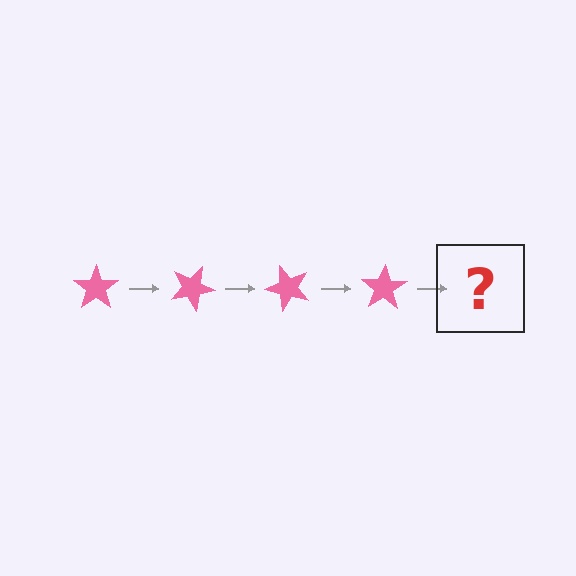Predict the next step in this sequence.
The next step is a pink star rotated 100 degrees.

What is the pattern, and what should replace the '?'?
The pattern is that the star rotates 25 degrees each step. The '?' should be a pink star rotated 100 degrees.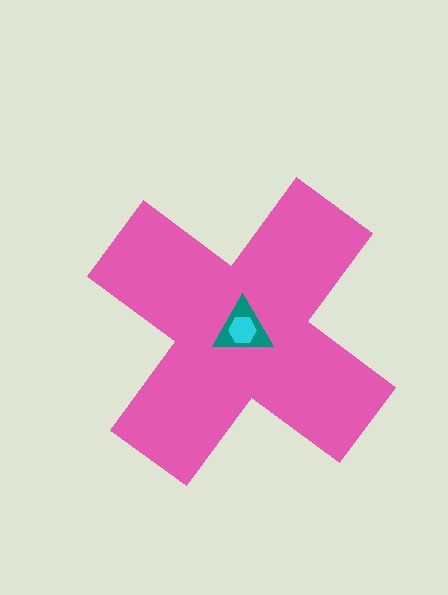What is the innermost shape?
The cyan hexagon.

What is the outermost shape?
The pink cross.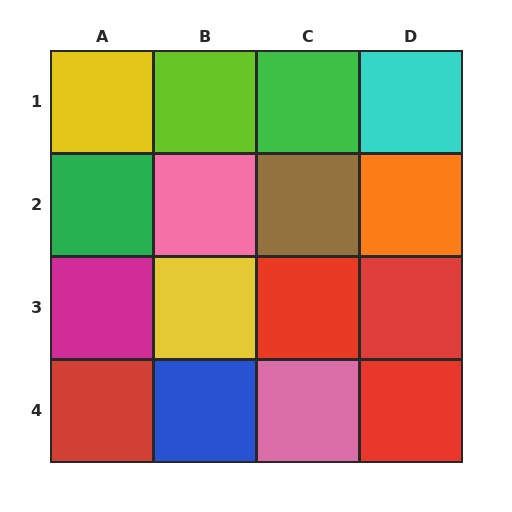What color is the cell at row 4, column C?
Pink.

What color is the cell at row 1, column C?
Green.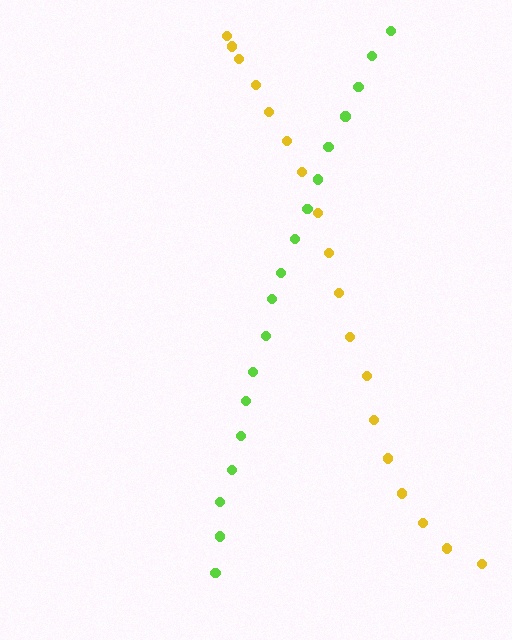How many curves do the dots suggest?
There are 2 distinct paths.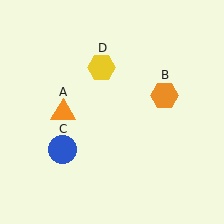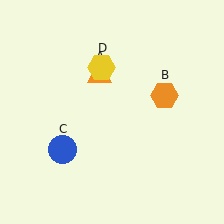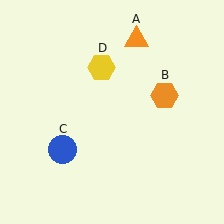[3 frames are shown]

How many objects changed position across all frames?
1 object changed position: orange triangle (object A).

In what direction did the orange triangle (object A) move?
The orange triangle (object A) moved up and to the right.